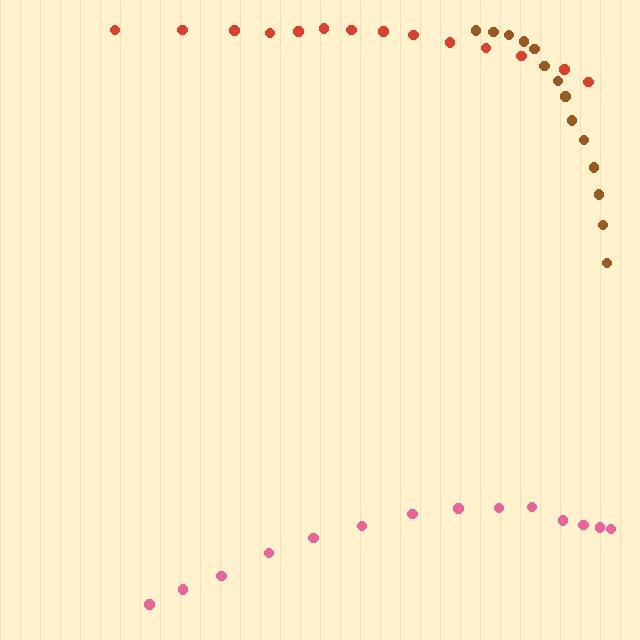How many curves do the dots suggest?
There are 3 distinct paths.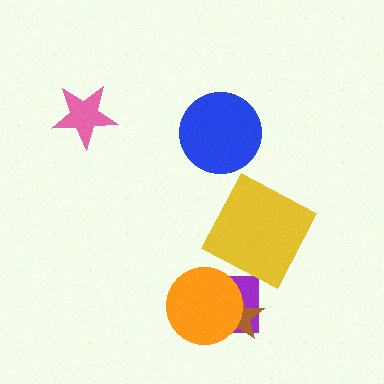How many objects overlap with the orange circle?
2 objects overlap with the orange circle.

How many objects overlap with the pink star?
0 objects overlap with the pink star.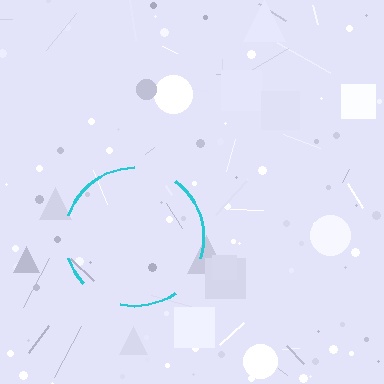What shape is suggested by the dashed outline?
The dashed outline suggests a circle.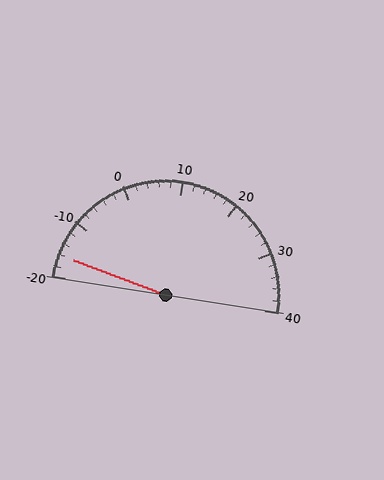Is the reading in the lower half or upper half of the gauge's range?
The reading is in the lower half of the range (-20 to 40).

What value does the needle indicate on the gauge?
The needle indicates approximately -16.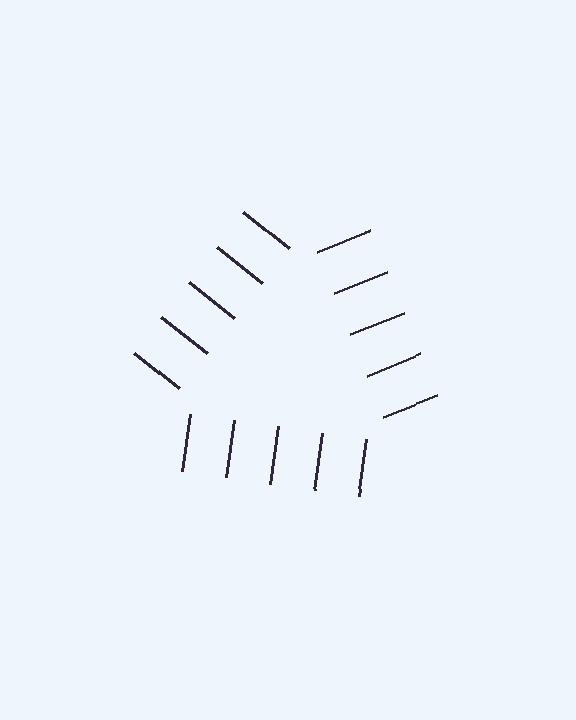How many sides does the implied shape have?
3 sides — the line-ends trace a triangle.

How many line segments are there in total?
15 — 5 along each of the 3 edges.